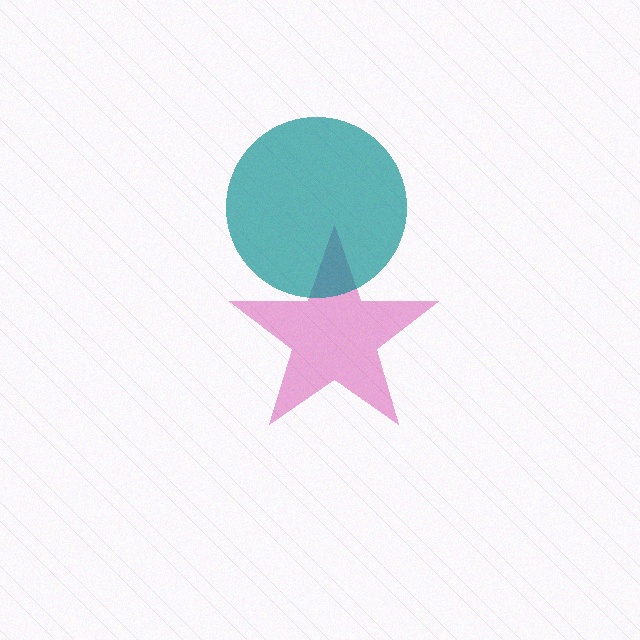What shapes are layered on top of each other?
The layered shapes are: a magenta star, a teal circle.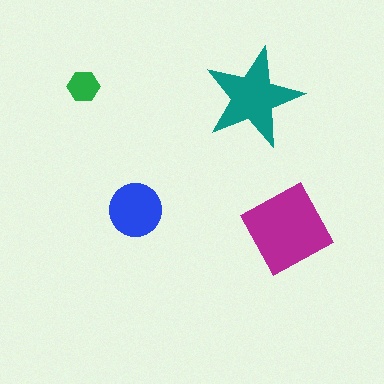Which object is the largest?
The magenta square.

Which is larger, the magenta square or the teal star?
The magenta square.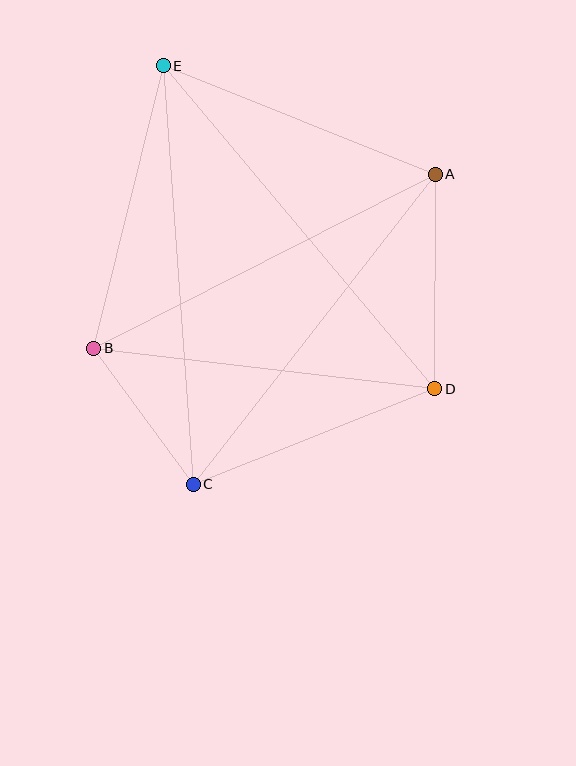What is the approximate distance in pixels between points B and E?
The distance between B and E is approximately 291 pixels.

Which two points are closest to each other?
Points B and C are closest to each other.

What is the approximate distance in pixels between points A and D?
The distance between A and D is approximately 215 pixels.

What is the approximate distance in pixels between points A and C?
The distance between A and C is approximately 393 pixels.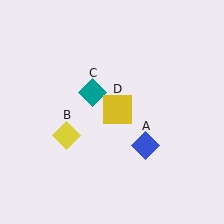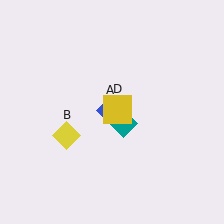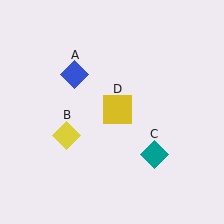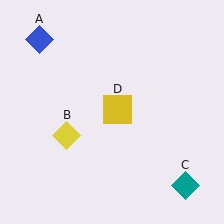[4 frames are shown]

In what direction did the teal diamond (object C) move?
The teal diamond (object C) moved down and to the right.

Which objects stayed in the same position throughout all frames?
Yellow diamond (object B) and yellow square (object D) remained stationary.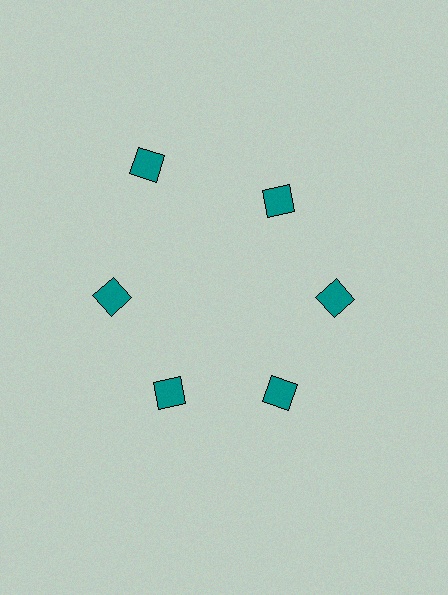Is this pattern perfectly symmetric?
No. The 6 teal diamonds are arranged in a ring, but one element near the 11 o'clock position is pushed outward from the center, breaking the 6-fold rotational symmetry.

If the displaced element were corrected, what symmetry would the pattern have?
It would have 6-fold rotational symmetry — the pattern would map onto itself every 60 degrees.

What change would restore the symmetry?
The symmetry would be restored by moving it inward, back onto the ring so that all 6 diamonds sit at equal angles and equal distance from the center.